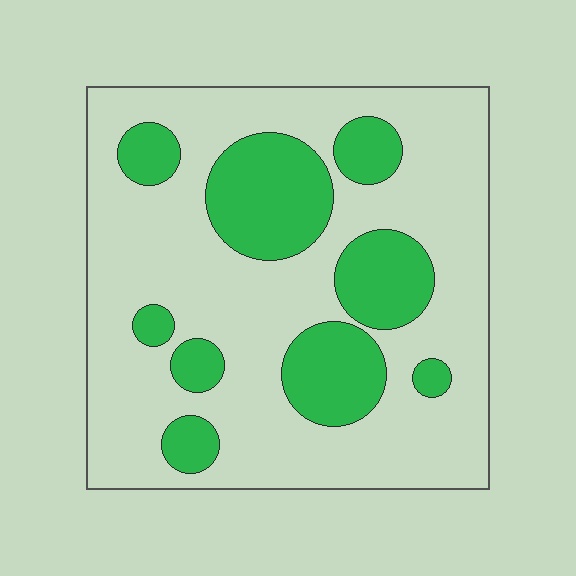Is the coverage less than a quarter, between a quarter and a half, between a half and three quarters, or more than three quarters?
Between a quarter and a half.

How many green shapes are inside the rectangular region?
9.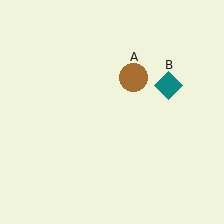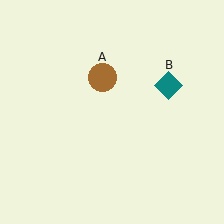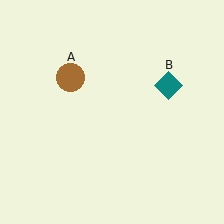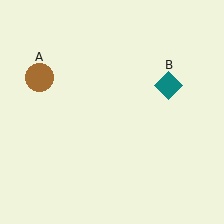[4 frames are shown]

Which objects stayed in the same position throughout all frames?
Teal diamond (object B) remained stationary.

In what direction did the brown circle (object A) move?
The brown circle (object A) moved left.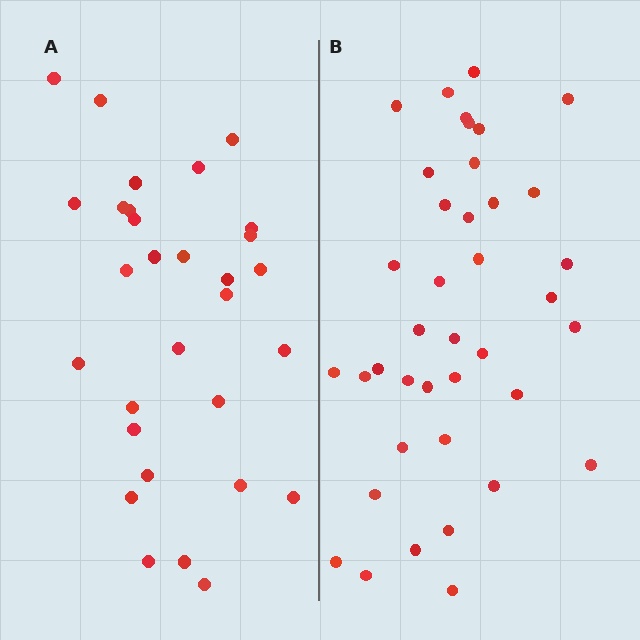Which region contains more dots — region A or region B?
Region B (the right region) has more dots.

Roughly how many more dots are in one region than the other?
Region B has roughly 8 or so more dots than region A.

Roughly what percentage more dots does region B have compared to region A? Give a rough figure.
About 30% more.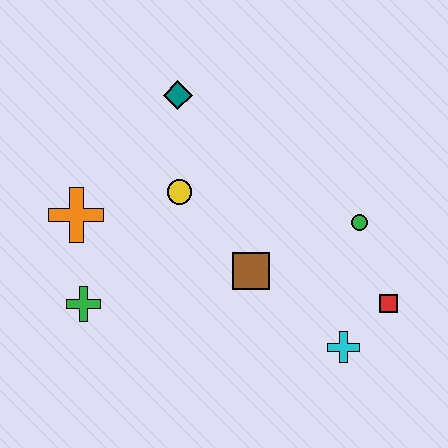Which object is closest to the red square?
The cyan cross is closest to the red square.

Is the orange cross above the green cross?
Yes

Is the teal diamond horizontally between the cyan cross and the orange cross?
Yes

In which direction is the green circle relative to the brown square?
The green circle is to the right of the brown square.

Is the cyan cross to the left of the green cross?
No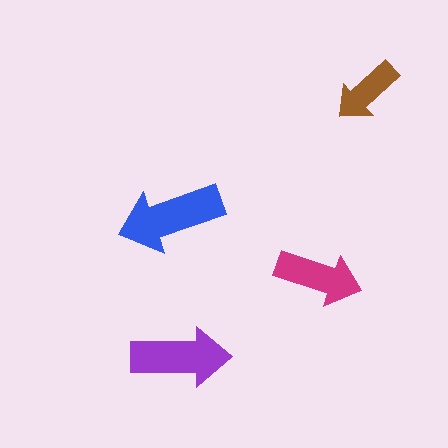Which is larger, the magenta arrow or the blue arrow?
The blue one.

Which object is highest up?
The brown arrow is topmost.